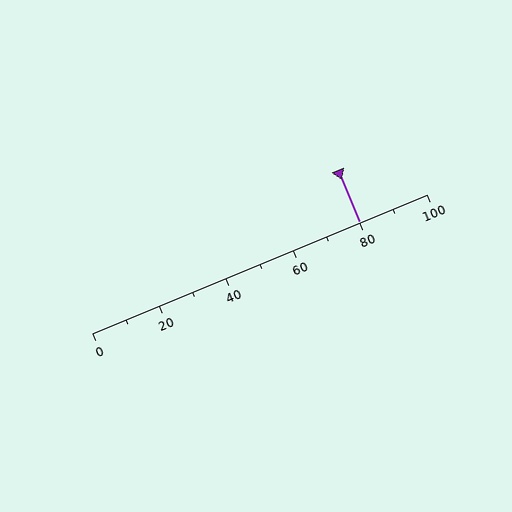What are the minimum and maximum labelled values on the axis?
The axis runs from 0 to 100.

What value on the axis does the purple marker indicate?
The marker indicates approximately 80.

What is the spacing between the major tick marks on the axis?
The major ticks are spaced 20 apart.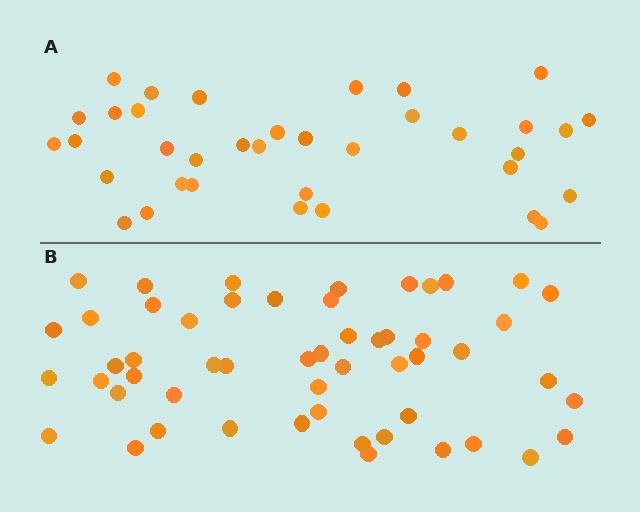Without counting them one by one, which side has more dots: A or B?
Region B (the bottom region) has more dots.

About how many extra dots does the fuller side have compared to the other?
Region B has approximately 15 more dots than region A.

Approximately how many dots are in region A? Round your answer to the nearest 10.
About 40 dots. (The exact count is 36, which rounds to 40.)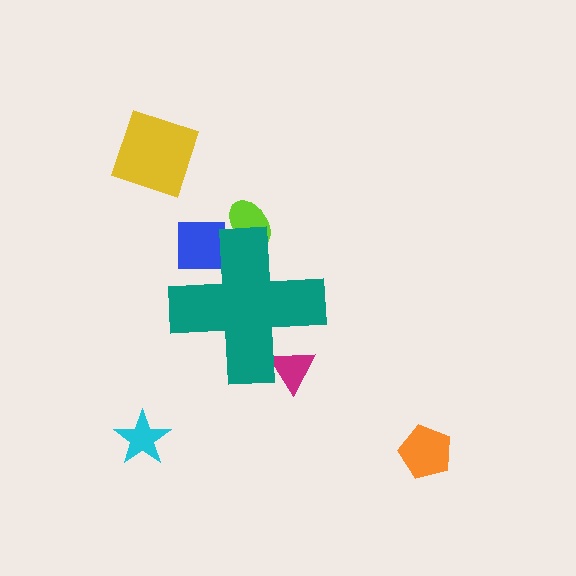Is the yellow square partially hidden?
No, the yellow square is fully visible.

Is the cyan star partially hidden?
No, the cyan star is fully visible.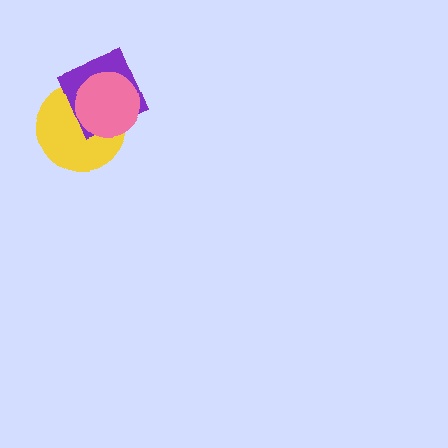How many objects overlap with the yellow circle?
2 objects overlap with the yellow circle.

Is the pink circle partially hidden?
No, no other shape covers it.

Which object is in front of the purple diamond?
The pink circle is in front of the purple diamond.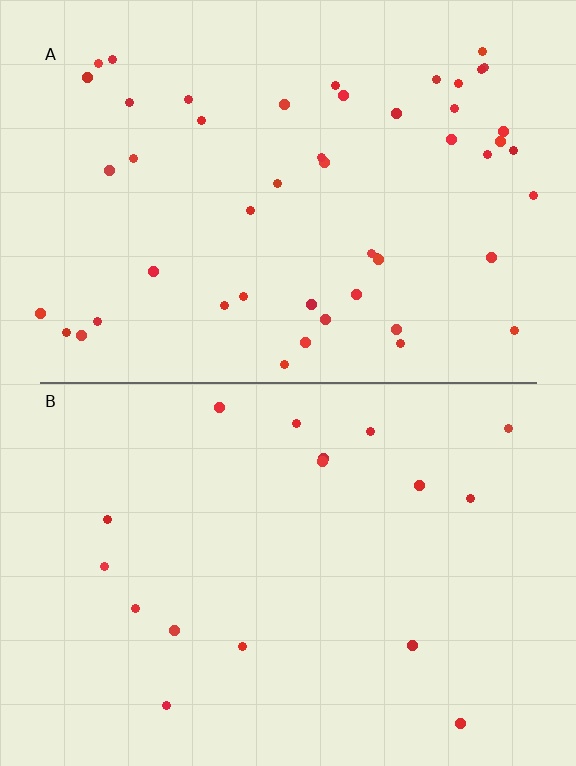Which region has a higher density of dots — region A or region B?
A (the top).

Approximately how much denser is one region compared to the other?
Approximately 2.9× — region A over region B.